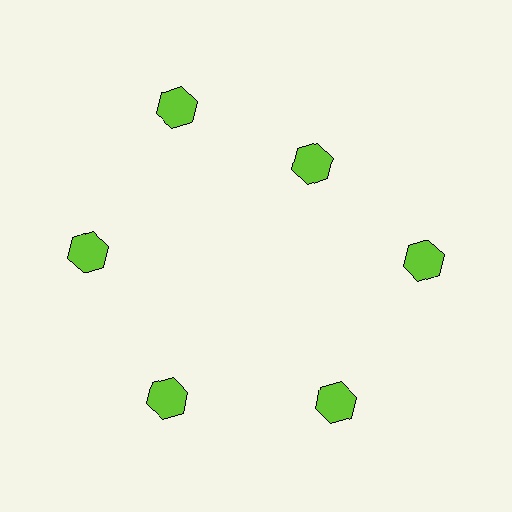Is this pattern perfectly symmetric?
No. The 6 lime hexagons are arranged in a ring, but one element near the 1 o'clock position is pulled inward toward the center, breaking the 6-fold rotational symmetry.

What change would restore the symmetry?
The symmetry would be restored by moving it outward, back onto the ring so that all 6 hexagons sit at equal angles and equal distance from the center.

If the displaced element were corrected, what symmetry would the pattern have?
It would have 6-fold rotational symmetry — the pattern would map onto itself every 60 degrees.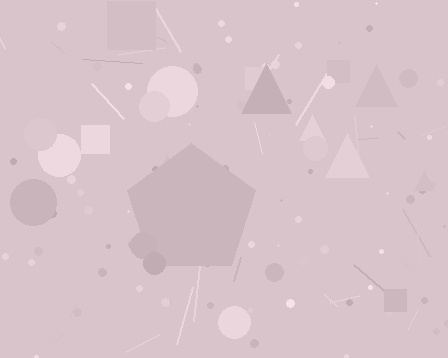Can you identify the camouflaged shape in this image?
The camouflaged shape is a pentagon.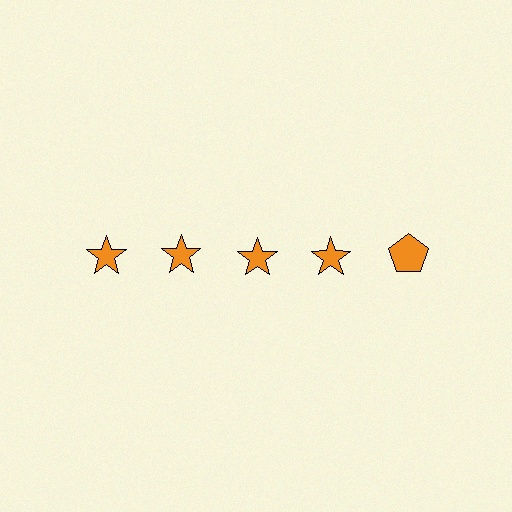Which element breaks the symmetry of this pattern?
The orange pentagon in the top row, rightmost column breaks the symmetry. All other shapes are orange stars.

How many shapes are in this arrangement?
There are 5 shapes arranged in a grid pattern.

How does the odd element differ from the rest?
It has a different shape: pentagon instead of star.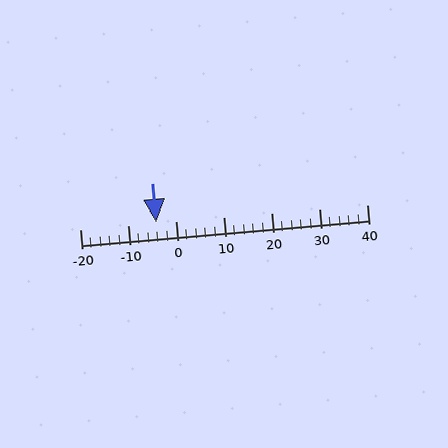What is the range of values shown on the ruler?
The ruler shows values from -20 to 40.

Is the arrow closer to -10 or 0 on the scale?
The arrow is closer to 0.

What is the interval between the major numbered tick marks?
The major tick marks are spaced 10 units apart.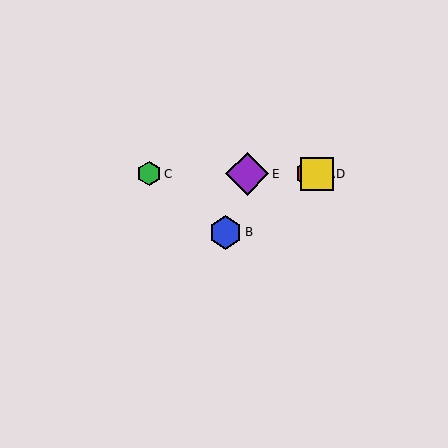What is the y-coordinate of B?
Object B is at y≈232.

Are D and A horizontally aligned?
Yes, both are at y≈174.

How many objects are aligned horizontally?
4 objects (A, C, D, E) are aligned horizontally.